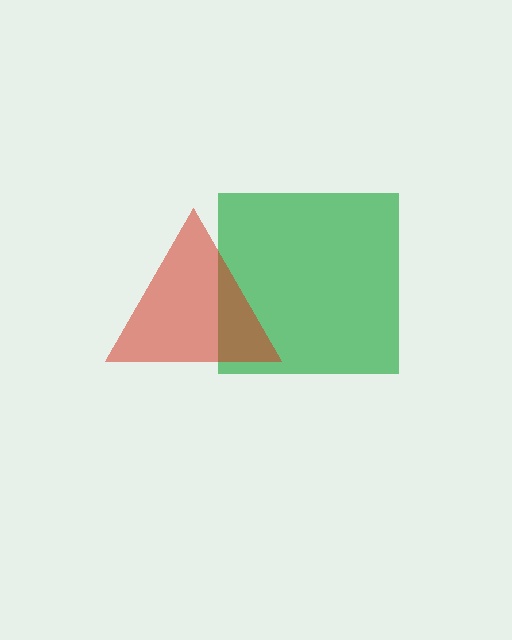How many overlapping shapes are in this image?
There are 2 overlapping shapes in the image.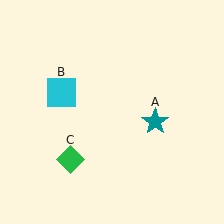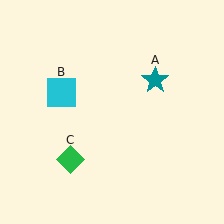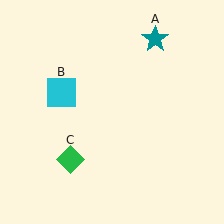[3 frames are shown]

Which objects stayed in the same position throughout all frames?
Cyan square (object B) and green diamond (object C) remained stationary.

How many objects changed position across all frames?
1 object changed position: teal star (object A).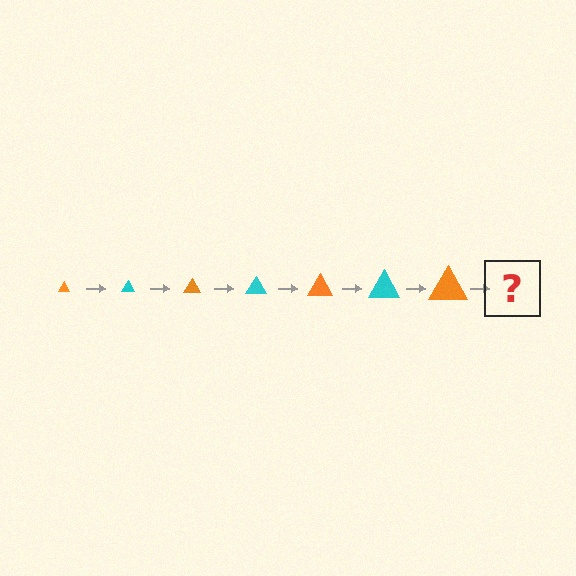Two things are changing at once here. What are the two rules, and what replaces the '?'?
The two rules are that the triangle grows larger each step and the color cycles through orange and cyan. The '?' should be a cyan triangle, larger than the previous one.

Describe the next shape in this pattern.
It should be a cyan triangle, larger than the previous one.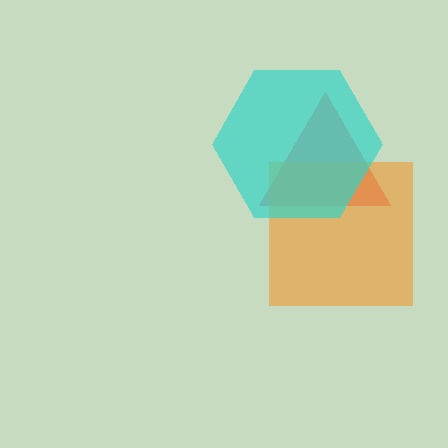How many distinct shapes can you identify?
There are 3 distinct shapes: a red triangle, an orange square, a cyan hexagon.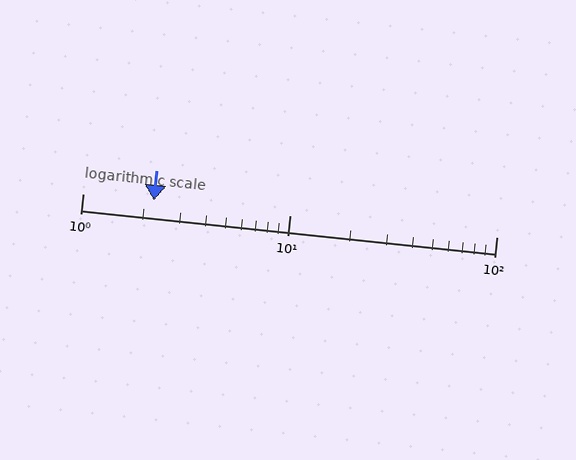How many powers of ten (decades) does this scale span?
The scale spans 2 decades, from 1 to 100.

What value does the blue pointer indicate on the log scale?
The pointer indicates approximately 2.2.